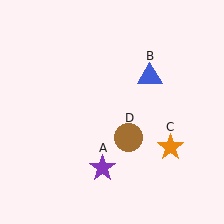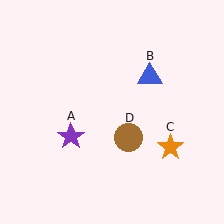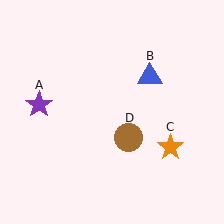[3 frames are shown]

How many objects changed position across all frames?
1 object changed position: purple star (object A).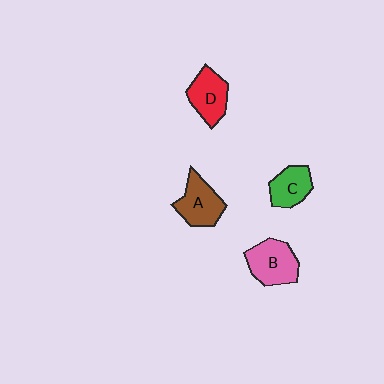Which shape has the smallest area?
Shape C (green).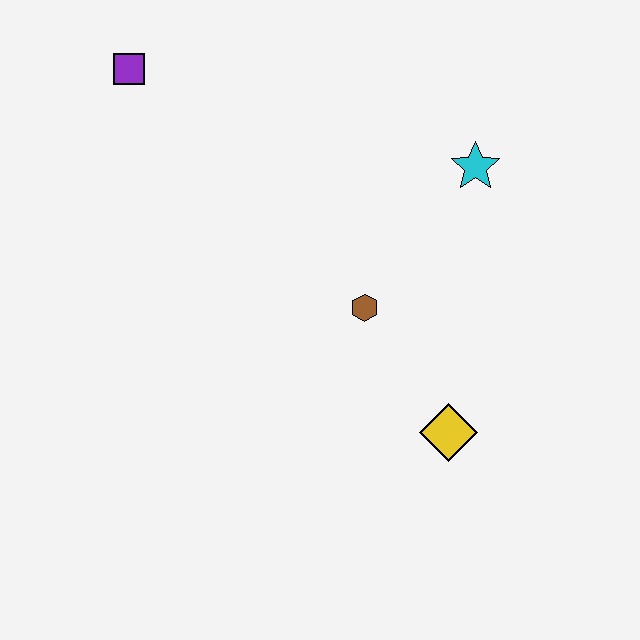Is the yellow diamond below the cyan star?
Yes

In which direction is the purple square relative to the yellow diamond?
The purple square is above the yellow diamond.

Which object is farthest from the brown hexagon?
The purple square is farthest from the brown hexagon.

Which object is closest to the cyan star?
The brown hexagon is closest to the cyan star.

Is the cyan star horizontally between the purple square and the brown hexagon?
No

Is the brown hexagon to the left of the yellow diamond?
Yes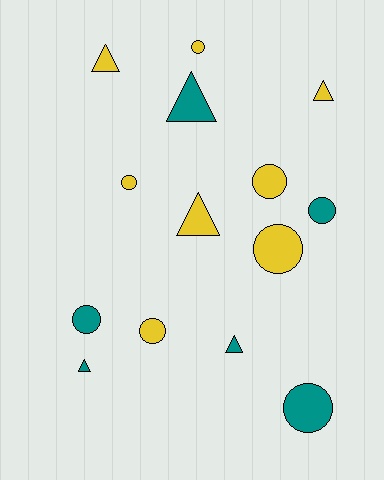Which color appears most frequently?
Yellow, with 8 objects.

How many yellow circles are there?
There are 5 yellow circles.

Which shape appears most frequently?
Circle, with 8 objects.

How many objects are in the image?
There are 14 objects.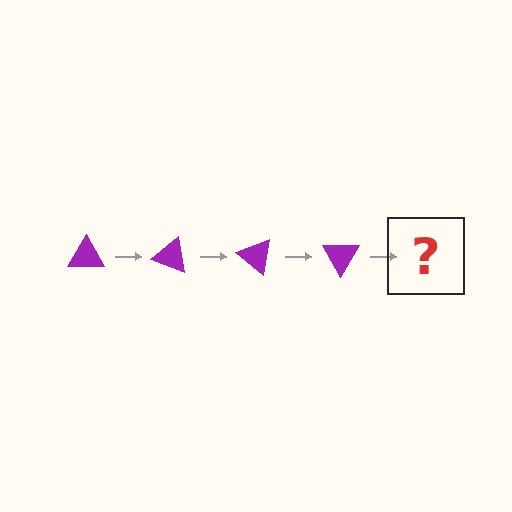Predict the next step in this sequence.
The next step is a purple triangle rotated 80 degrees.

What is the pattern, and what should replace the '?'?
The pattern is that the triangle rotates 20 degrees each step. The '?' should be a purple triangle rotated 80 degrees.